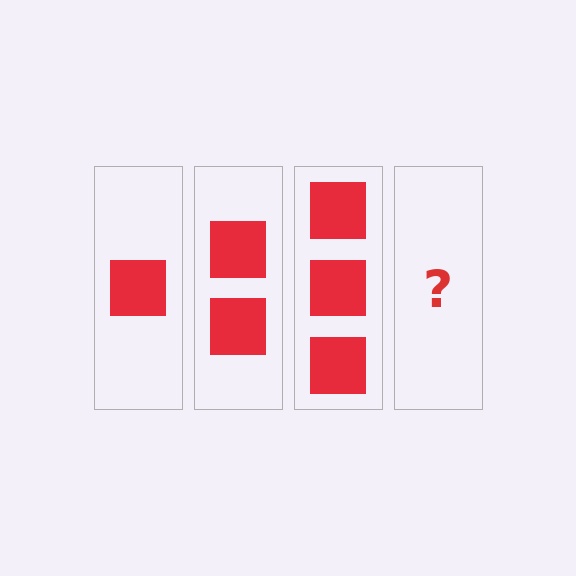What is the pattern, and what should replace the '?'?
The pattern is that each step adds one more square. The '?' should be 4 squares.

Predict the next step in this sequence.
The next step is 4 squares.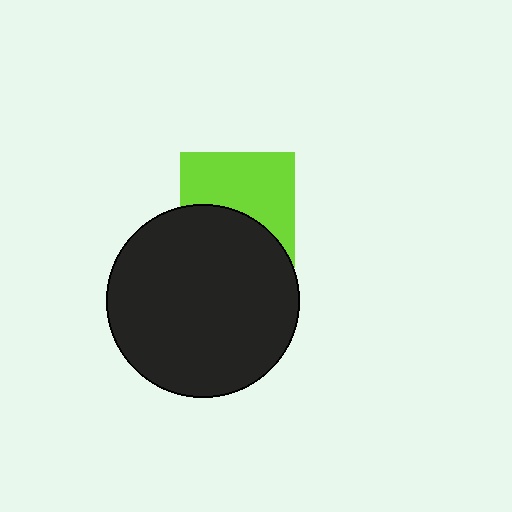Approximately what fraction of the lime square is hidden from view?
Roughly 42% of the lime square is hidden behind the black circle.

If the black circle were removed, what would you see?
You would see the complete lime square.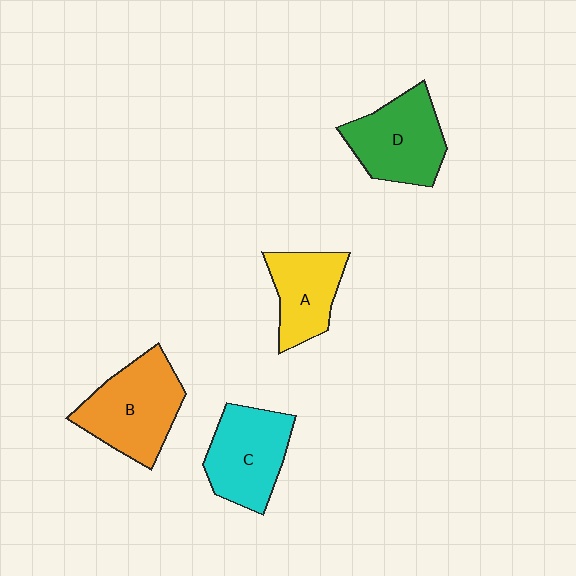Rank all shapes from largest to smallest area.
From largest to smallest: B (orange), D (green), C (cyan), A (yellow).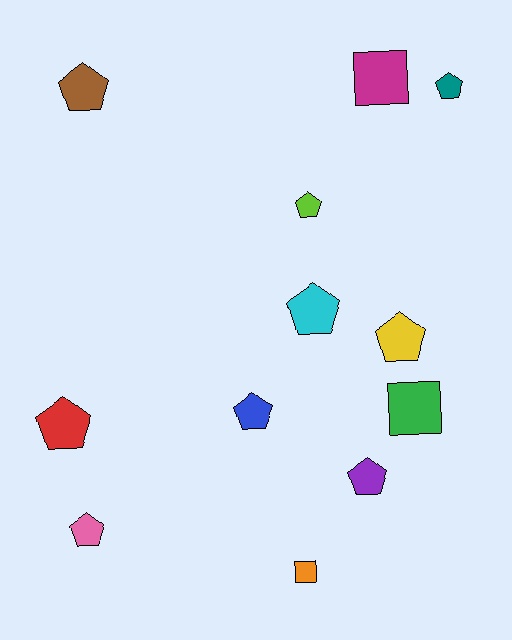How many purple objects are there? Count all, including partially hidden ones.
There is 1 purple object.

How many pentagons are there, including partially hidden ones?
There are 9 pentagons.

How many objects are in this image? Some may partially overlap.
There are 12 objects.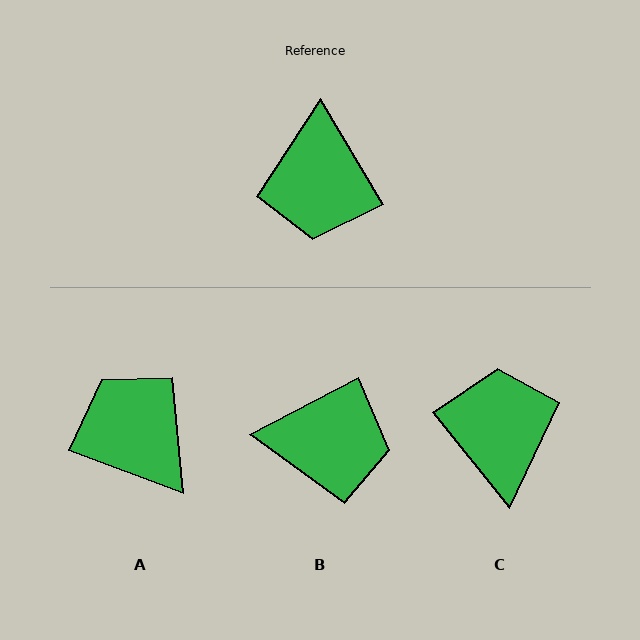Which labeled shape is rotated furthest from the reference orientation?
C, about 172 degrees away.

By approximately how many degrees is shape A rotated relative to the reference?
Approximately 142 degrees clockwise.